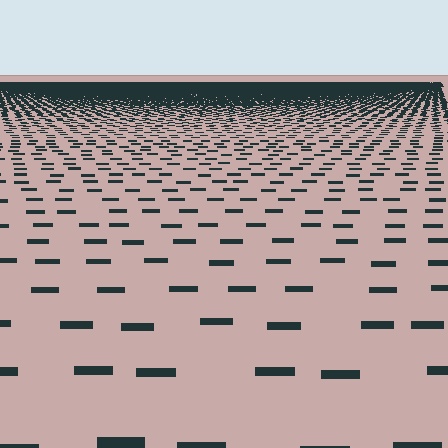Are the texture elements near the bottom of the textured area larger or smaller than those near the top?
Larger. Near the bottom, elements are closer to the viewer and appear at a bigger on-screen size.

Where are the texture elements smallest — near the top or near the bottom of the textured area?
Near the top.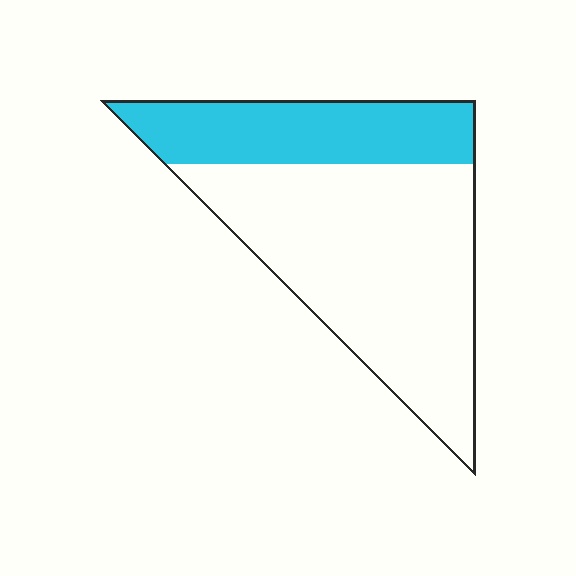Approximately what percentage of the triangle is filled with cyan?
Approximately 30%.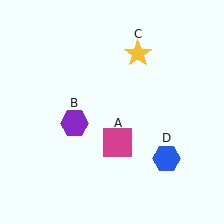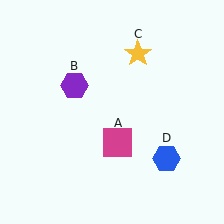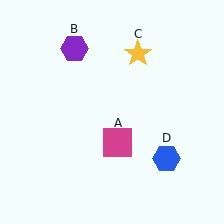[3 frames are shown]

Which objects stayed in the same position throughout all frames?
Magenta square (object A) and yellow star (object C) and blue hexagon (object D) remained stationary.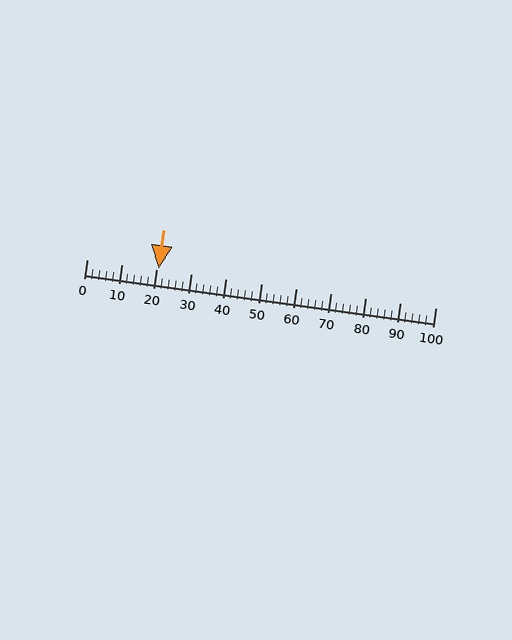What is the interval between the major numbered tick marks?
The major tick marks are spaced 10 units apart.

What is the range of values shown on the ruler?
The ruler shows values from 0 to 100.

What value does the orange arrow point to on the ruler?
The orange arrow points to approximately 20.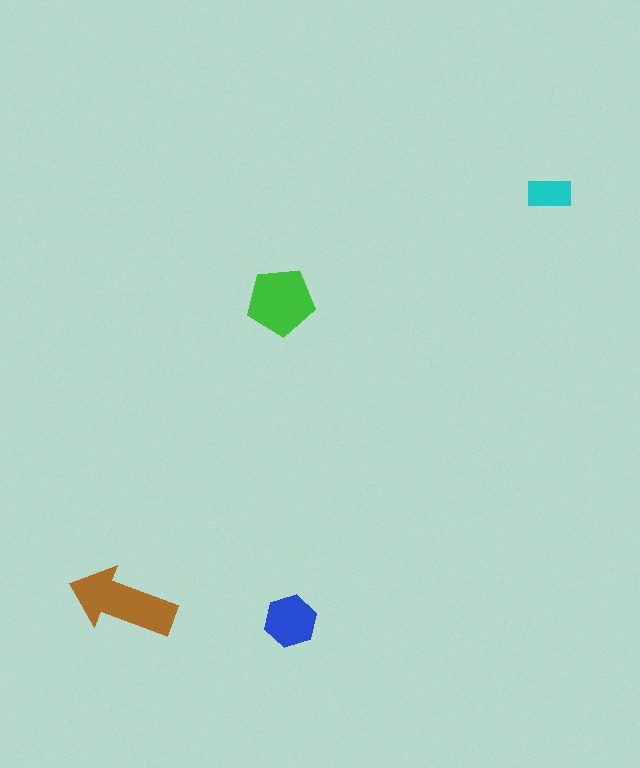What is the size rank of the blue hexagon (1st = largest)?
3rd.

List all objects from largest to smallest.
The brown arrow, the green pentagon, the blue hexagon, the cyan rectangle.